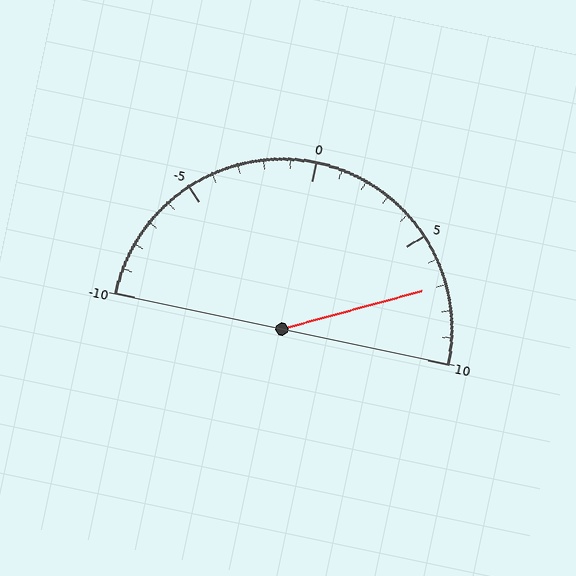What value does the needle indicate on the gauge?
The needle indicates approximately 7.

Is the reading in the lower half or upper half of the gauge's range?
The reading is in the upper half of the range (-10 to 10).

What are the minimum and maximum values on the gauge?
The gauge ranges from -10 to 10.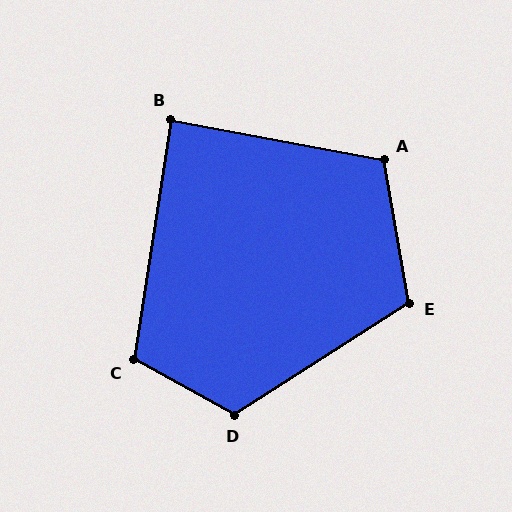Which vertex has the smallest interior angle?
B, at approximately 88 degrees.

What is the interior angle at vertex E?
Approximately 113 degrees (obtuse).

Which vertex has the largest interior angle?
D, at approximately 119 degrees.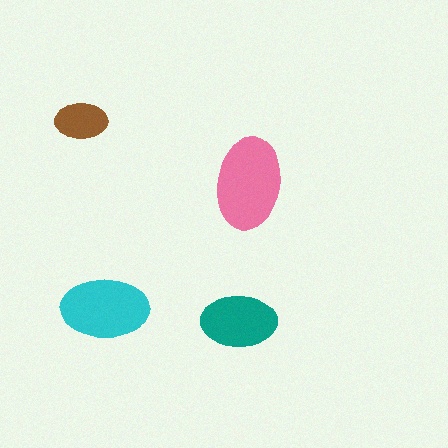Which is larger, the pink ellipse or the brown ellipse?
The pink one.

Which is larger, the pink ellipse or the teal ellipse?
The pink one.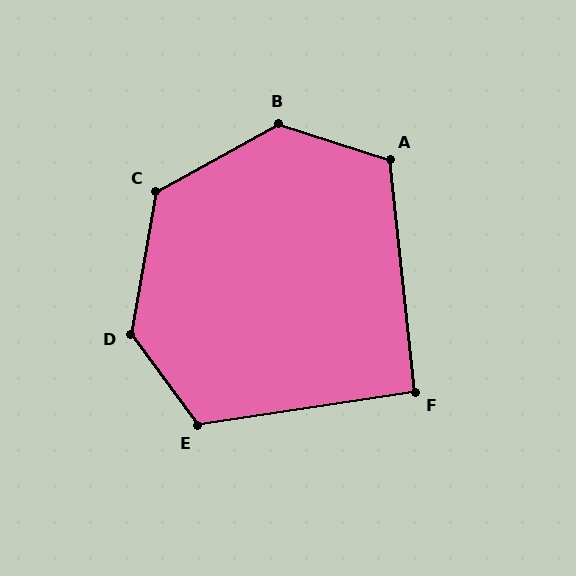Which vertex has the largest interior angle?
B, at approximately 134 degrees.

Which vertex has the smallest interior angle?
F, at approximately 93 degrees.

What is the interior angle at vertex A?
Approximately 114 degrees (obtuse).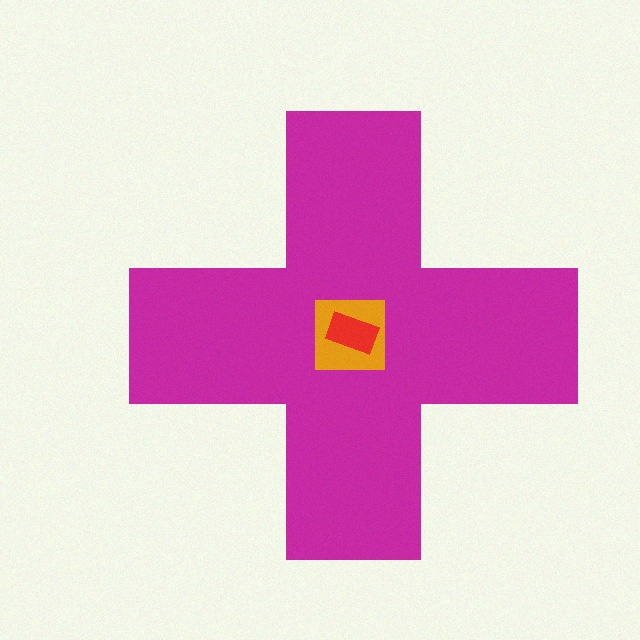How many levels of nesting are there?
3.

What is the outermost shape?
The magenta cross.